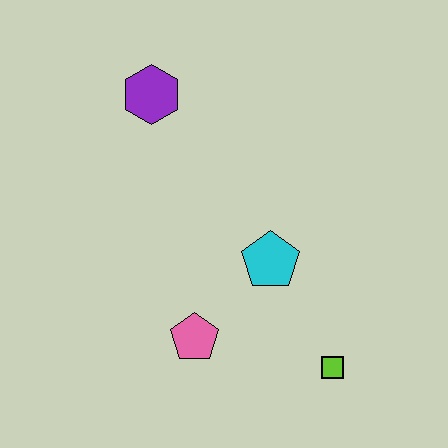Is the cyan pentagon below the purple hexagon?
Yes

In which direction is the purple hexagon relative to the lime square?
The purple hexagon is above the lime square.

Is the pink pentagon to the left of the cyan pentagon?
Yes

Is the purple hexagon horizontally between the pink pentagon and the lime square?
No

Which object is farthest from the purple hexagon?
The lime square is farthest from the purple hexagon.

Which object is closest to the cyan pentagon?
The pink pentagon is closest to the cyan pentagon.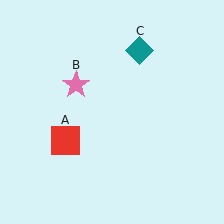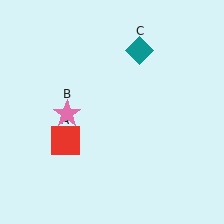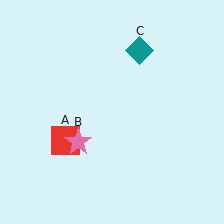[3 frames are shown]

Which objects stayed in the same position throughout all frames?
Red square (object A) and teal diamond (object C) remained stationary.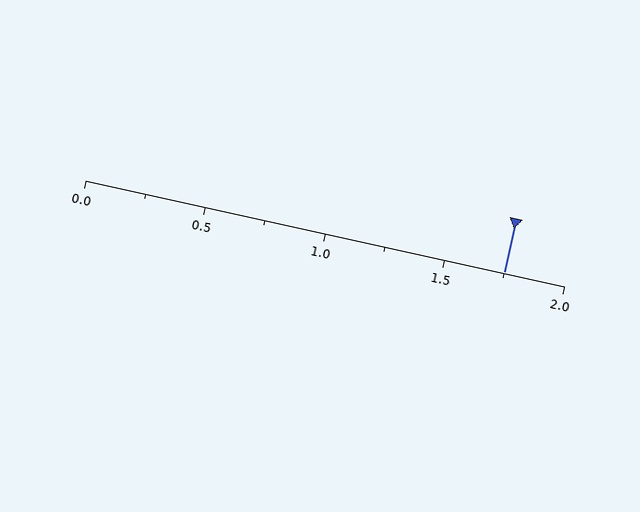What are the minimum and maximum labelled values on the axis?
The axis runs from 0.0 to 2.0.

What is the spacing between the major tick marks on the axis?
The major ticks are spaced 0.5 apart.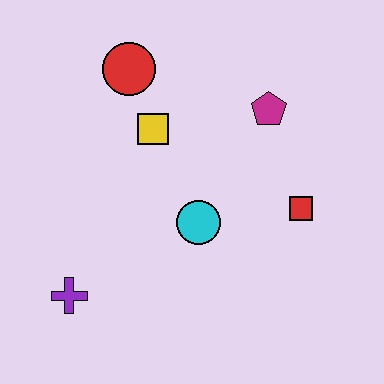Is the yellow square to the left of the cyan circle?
Yes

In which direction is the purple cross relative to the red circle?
The purple cross is below the red circle.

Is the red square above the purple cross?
Yes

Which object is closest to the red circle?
The yellow square is closest to the red circle.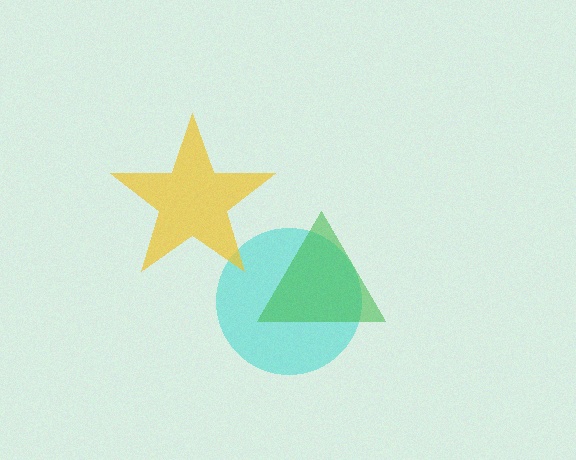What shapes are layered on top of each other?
The layered shapes are: a cyan circle, a green triangle, a yellow star.